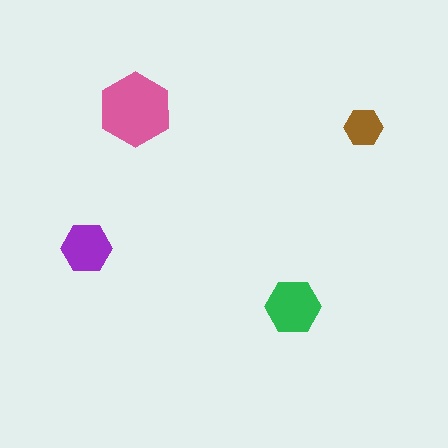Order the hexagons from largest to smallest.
the pink one, the green one, the purple one, the brown one.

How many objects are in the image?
There are 4 objects in the image.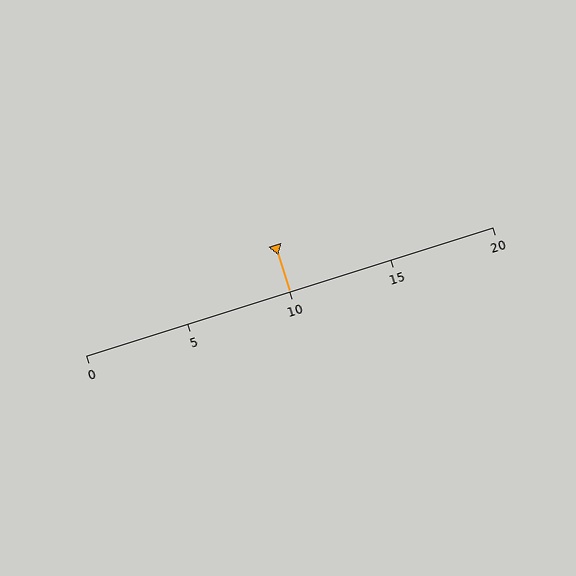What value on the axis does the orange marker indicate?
The marker indicates approximately 10.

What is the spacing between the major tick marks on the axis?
The major ticks are spaced 5 apart.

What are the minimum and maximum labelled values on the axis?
The axis runs from 0 to 20.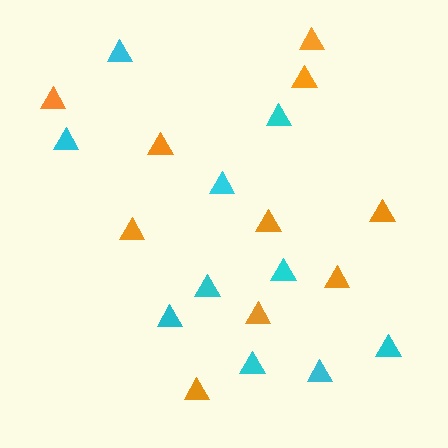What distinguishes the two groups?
There are 2 groups: one group of orange triangles (10) and one group of cyan triangles (10).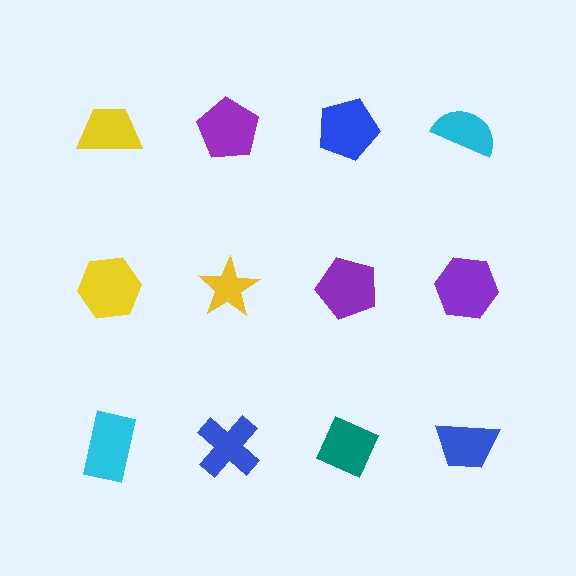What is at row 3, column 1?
A cyan rectangle.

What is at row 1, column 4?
A cyan semicircle.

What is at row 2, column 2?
A yellow star.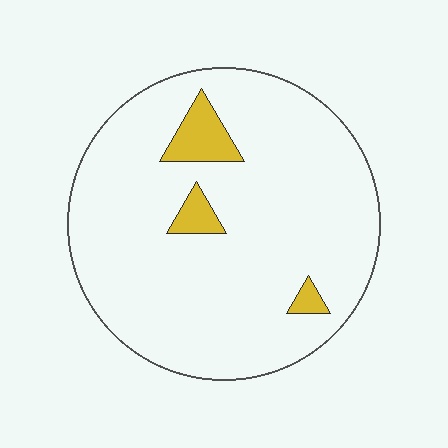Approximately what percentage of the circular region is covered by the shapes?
Approximately 5%.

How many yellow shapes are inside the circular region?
3.